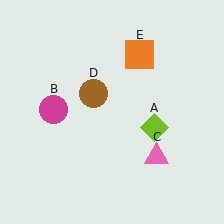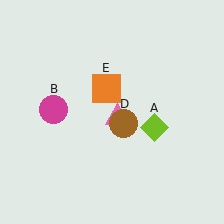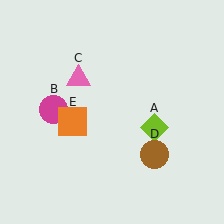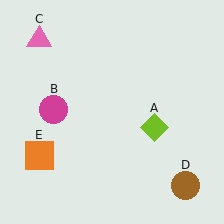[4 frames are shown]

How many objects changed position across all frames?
3 objects changed position: pink triangle (object C), brown circle (object D), orange square (object E).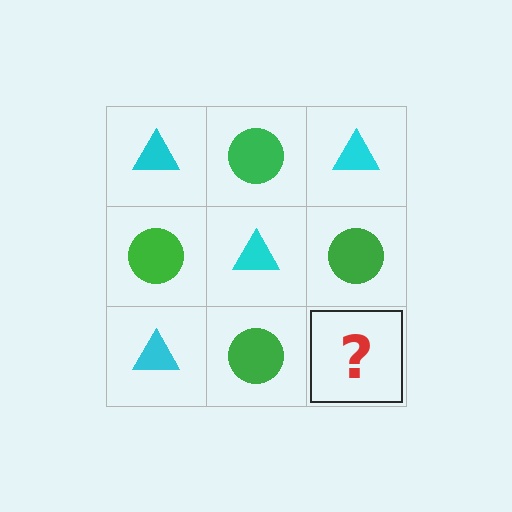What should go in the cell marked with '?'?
The missing cell should contain a cyan triangle.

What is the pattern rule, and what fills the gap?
The rule is that it alternates cyan triangle and green circle in a checkerboard pattern. The gap should be filled with a cyan triangle.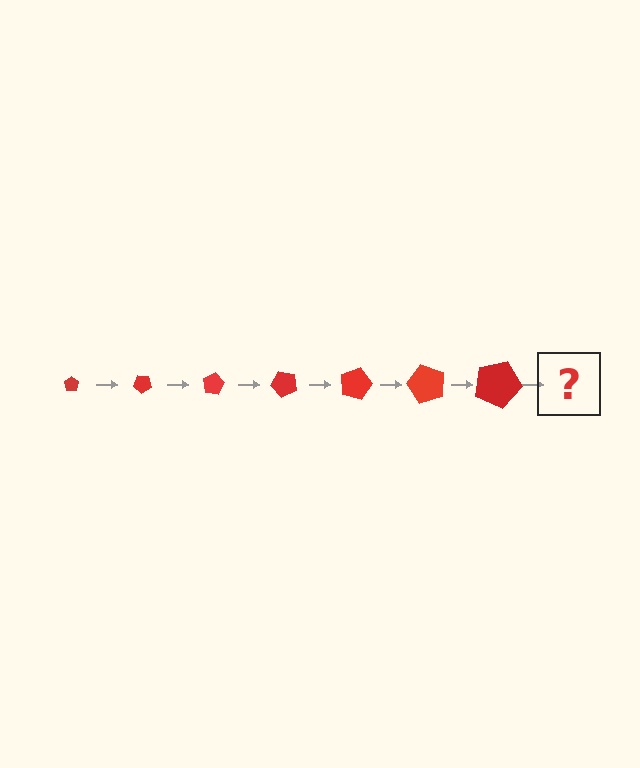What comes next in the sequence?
The next element should be a pentagon, larger than the previous one and rotated 280 degrees from the start.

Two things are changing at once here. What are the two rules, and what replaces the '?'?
The two rules are that the pentagon grows larger each step and it rotates 40 degrees each step. The '?' should be a pentagon, larger than the previous one and rotated 280 degrees from the start.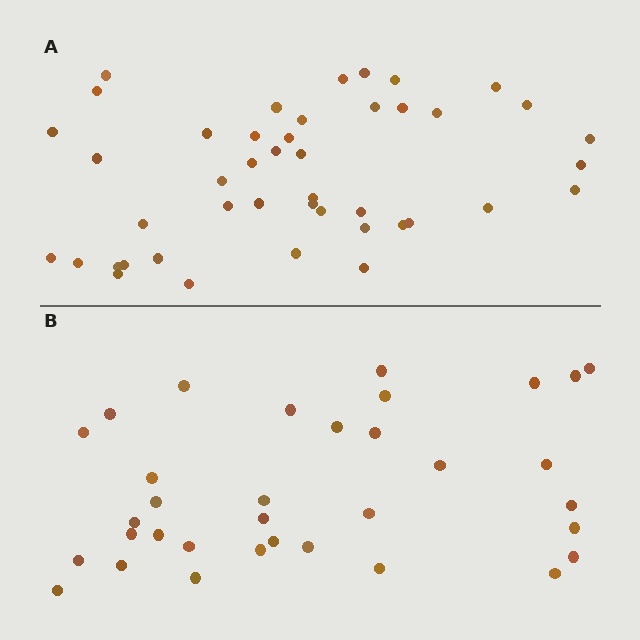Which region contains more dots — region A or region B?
Region A (the top region) has more dots.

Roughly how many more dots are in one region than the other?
Region A has roughly 10 or so more dots than region B.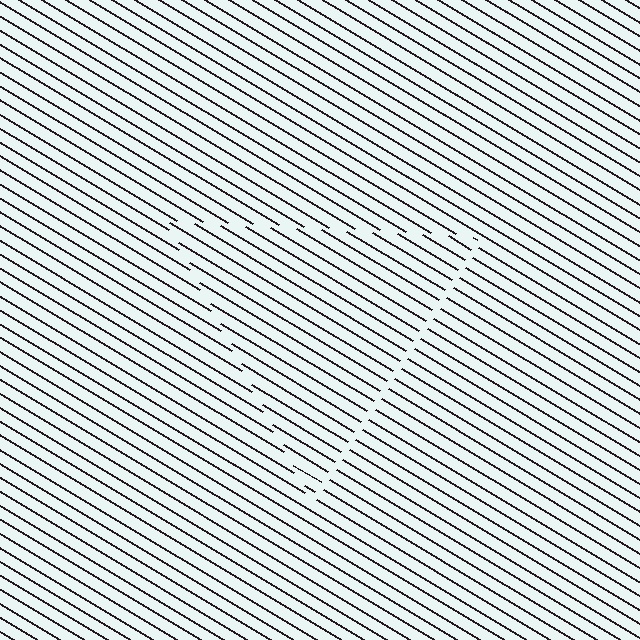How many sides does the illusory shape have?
3 sides — the line-ends trace a triangle.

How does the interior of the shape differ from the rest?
The interior of the shape contains the same grating, shifted by half a period — the contour is defined by the phase discontinuity where line-ends from the inner and outer gratings abut.